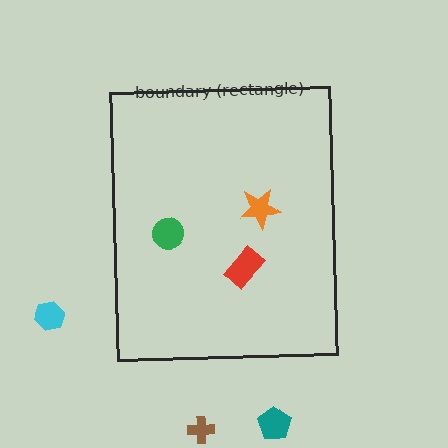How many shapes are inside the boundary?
3 inside, 3 outside.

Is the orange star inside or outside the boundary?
Inside.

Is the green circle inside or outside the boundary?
Inside.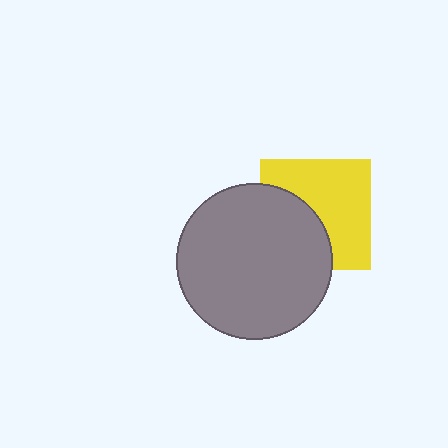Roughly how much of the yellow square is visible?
About half of it is visible (roughly 59%).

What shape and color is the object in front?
The object in front is a gray circle.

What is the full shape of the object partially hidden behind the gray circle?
The partially hidden object is a yellow square.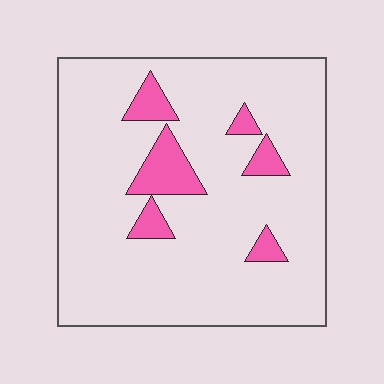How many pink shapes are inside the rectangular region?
6.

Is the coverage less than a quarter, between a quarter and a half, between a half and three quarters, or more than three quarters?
Less than a quarter.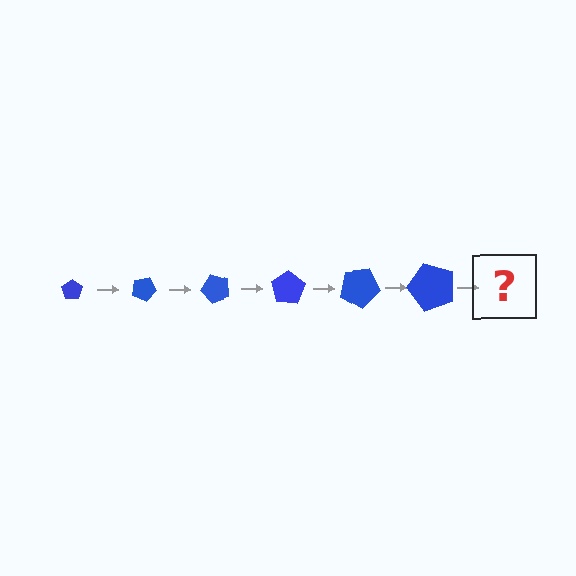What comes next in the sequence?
The next element should be a pentagon, larger than the previous one and rotated 150 degrees from the start.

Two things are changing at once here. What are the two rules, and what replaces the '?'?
The two rules are that the pentagon grows larger each step and it rotates 25 degrees each step. The '?' should be a pentagon, larger than the previous one and rotated 150 degrees from the start.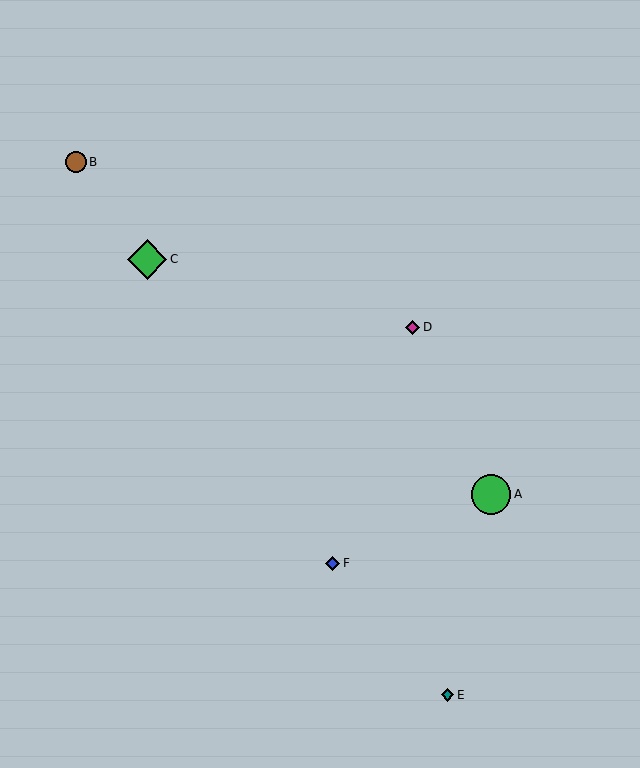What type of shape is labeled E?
Shape E is a teal diamond.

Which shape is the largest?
The green diamond (labeled C) is the largest.